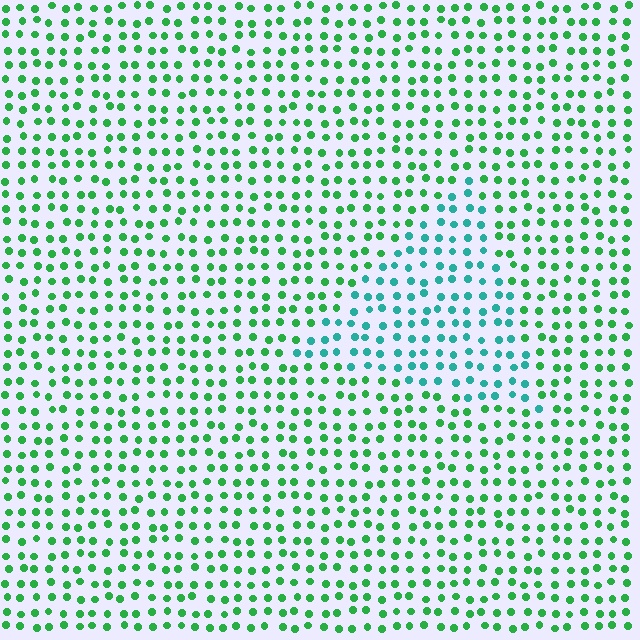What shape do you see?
I see a triangle.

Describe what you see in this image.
The image is filled with small green elements in a uniform arrangement. A triangle-shaped region is visible where the elements are tinted to a slightly different hue, forming a subtle color boundary.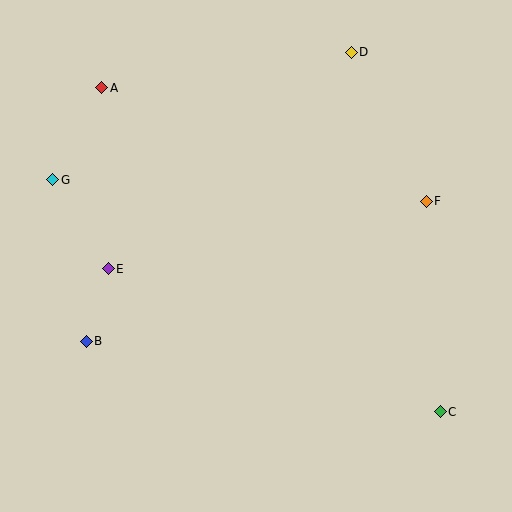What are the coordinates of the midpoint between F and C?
The midpoint between F and C is at (433, 307).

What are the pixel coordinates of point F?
Point F is at (426, 201).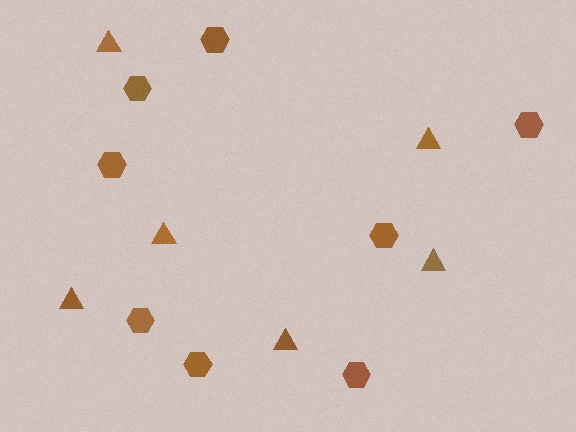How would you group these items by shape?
There are 2 groups: one group of triangles (6) and one group of hexagons (8).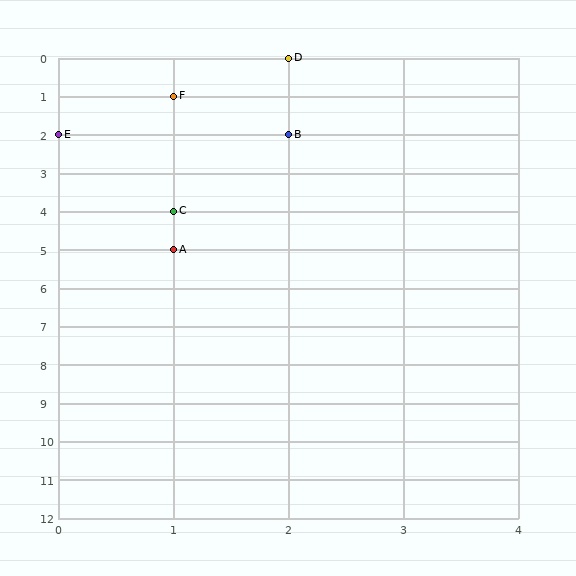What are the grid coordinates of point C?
Point C is at grid coordinates (1, 4).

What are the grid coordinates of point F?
Point F is at grid coordinates (1, 1).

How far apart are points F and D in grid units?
Points F and D are 1 column and 1 row apart (about 1.4 grid units diagonally).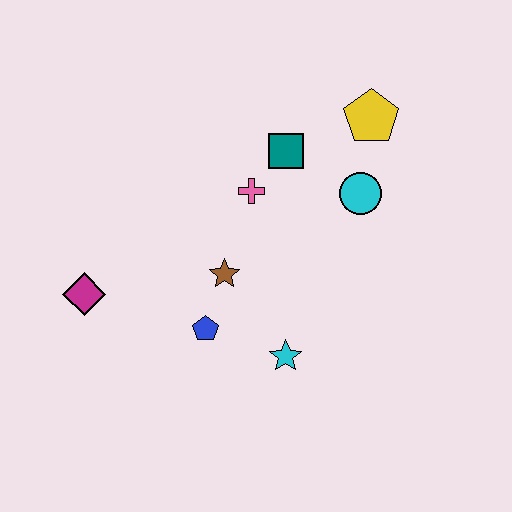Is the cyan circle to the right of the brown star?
Yes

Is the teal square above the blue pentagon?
Yes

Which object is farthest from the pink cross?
The magenta diamond is farthest from the pink cross.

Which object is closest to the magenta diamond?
The blue pentagon is closest to the magenta diamond.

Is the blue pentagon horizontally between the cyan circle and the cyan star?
No